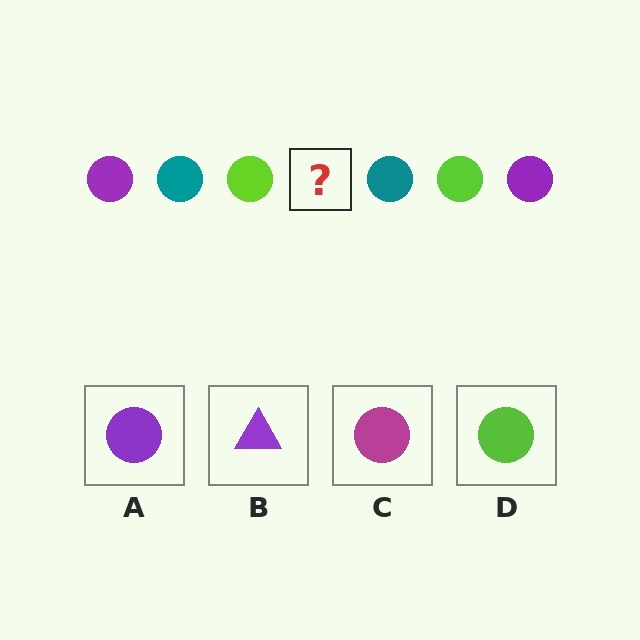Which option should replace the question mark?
Option A.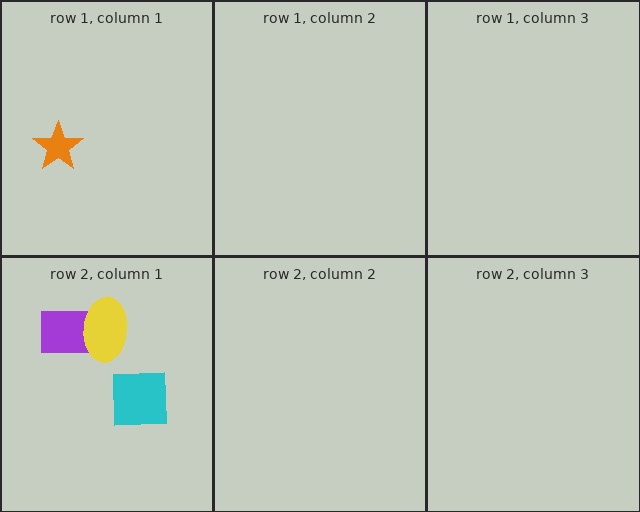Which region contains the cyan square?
The row 2, column 1 region.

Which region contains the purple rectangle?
The row 2, column 1 region.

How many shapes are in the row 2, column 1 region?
3.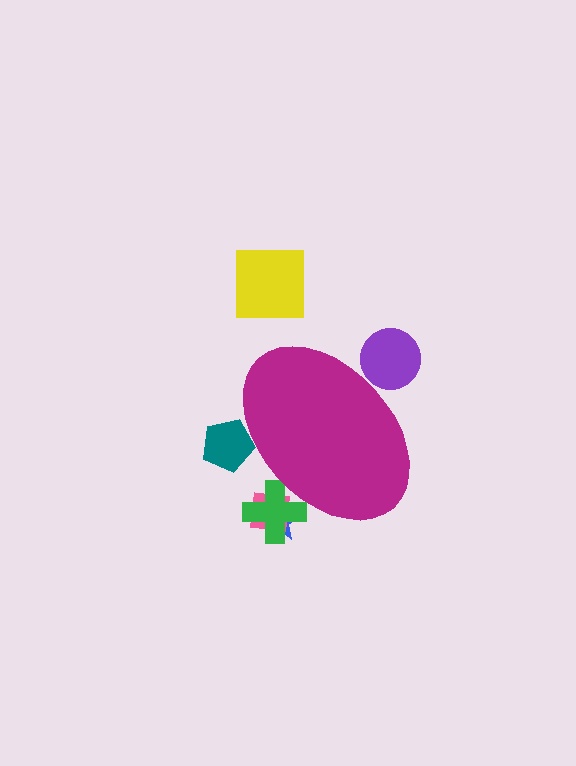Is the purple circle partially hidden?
Yes, the purple circle is partially hidden behind the magenta ellipse.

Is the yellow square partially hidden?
No, the yellow square is fully visible.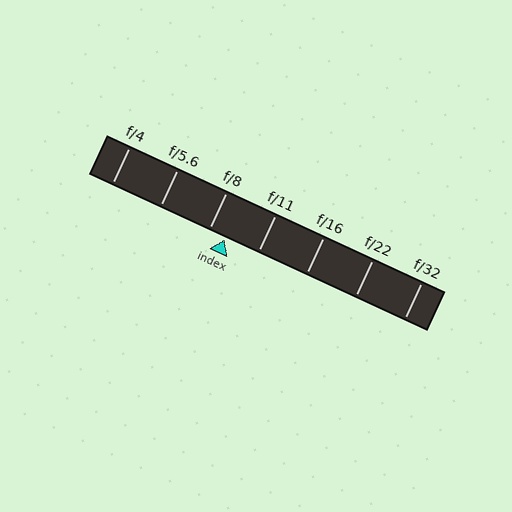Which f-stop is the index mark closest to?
The index mark is closest to f/8.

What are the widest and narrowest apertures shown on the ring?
The widest aperture shown is f/4 and the narrowest is f/32.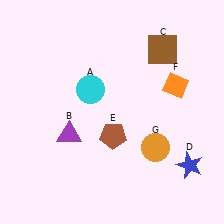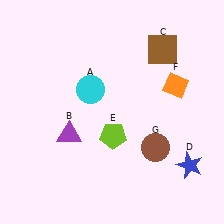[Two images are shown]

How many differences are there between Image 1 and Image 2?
There are 2 differences between the two images.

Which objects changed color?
E changed from brown to lime. G changed from orange to brown.